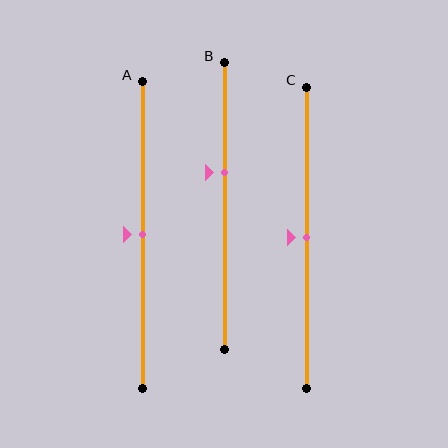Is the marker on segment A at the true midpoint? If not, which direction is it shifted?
Yes, the marker on segment A is at the true midpoint.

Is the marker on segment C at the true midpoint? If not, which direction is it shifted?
Yes, the marker on segment C is at the true midpoint.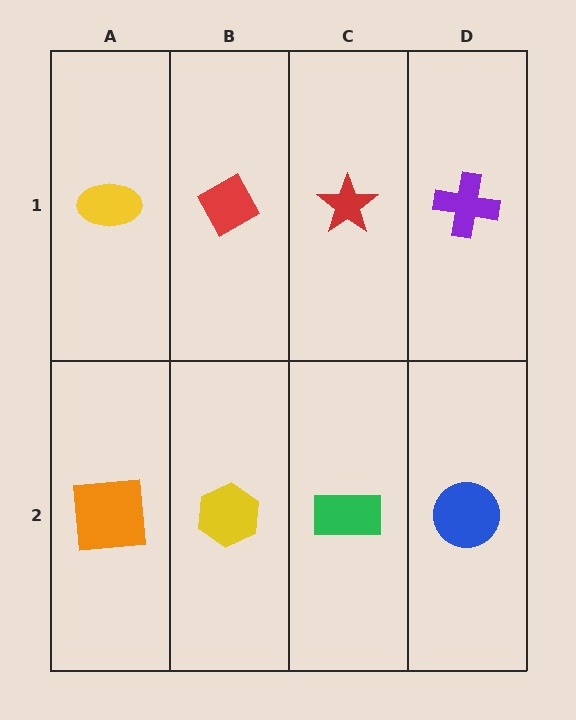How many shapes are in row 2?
4 shapes.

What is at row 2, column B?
A yellow hexagon.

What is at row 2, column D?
A blue circle.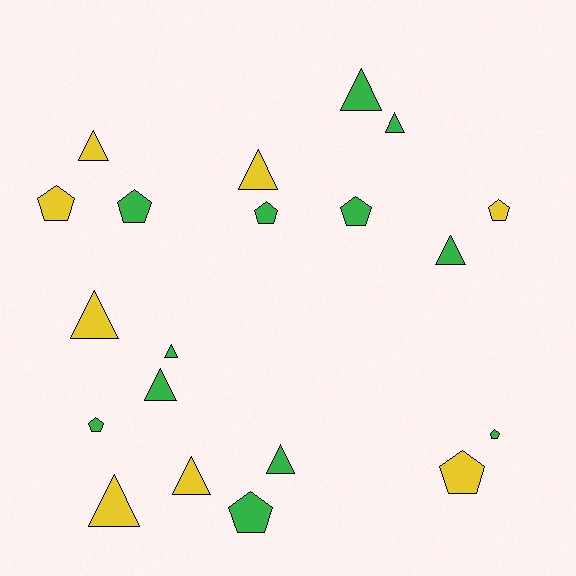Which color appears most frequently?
Green, with 12 objects.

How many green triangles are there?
There are 6 green triangles.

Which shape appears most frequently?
Triangle, with 11 objects.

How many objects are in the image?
There are 20 objects.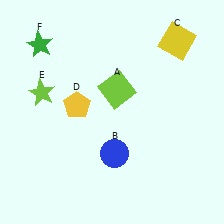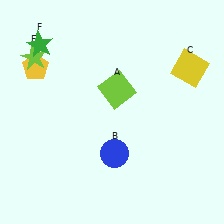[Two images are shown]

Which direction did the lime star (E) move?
The lime star (E) moved up.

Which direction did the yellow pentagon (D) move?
The yellow pentagon (D) moved left.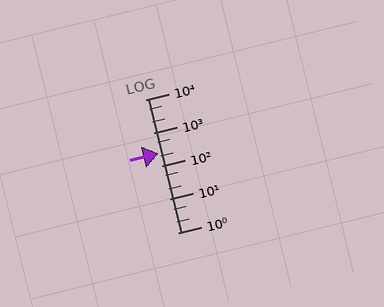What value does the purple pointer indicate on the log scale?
The pointer indicates approximately 240.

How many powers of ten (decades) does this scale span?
The scale spans 4 decades, from 1 to 10000.